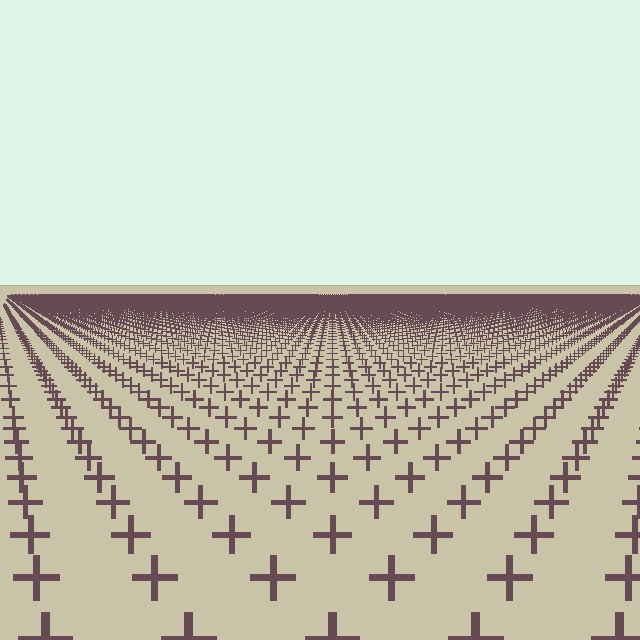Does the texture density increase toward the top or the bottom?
Density increases toward the top.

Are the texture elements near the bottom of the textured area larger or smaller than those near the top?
Larger. Near the bottom, elements are closer to the viewer and appear at a bigger on-screen size.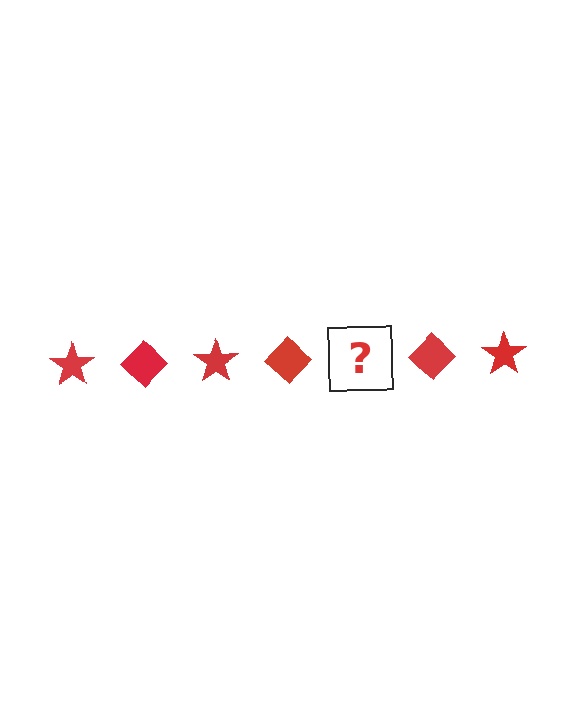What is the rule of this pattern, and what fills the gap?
The rule is that the pattern cycles through star, diamond shapes in red. The gap should be filled with a red star.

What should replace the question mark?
The question mark should be replaced with a red star.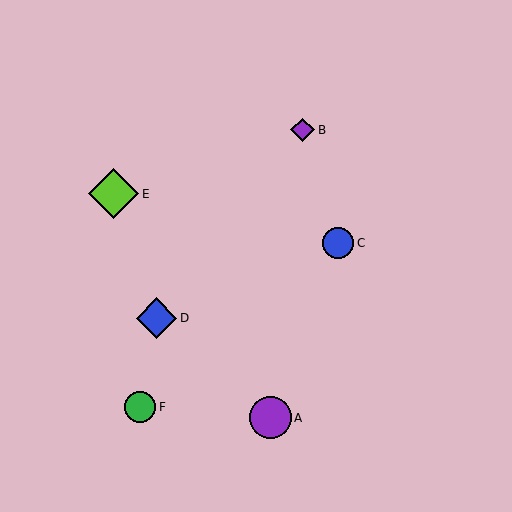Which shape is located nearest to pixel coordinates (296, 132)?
The purple diamond (labeled B) at (303, 130) is nearest to that location.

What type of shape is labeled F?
Shape F is a green circle.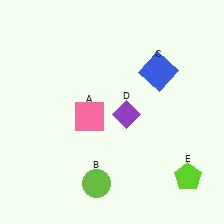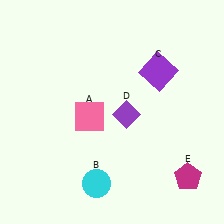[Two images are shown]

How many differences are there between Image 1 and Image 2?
There are 3 differences between the two images.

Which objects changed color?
B changed from lime to cyan. C changed from blue to purple. E changed from lime to magenta.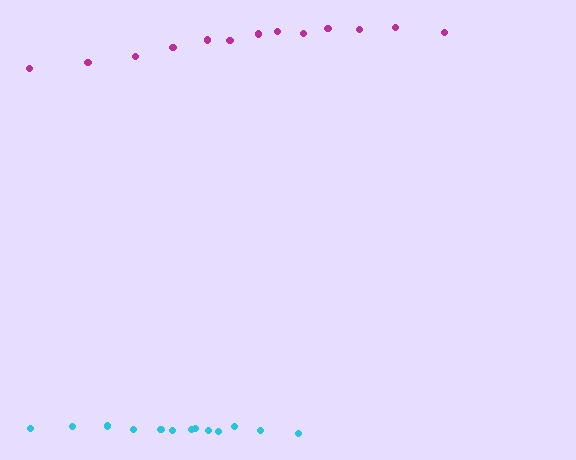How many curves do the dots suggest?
There are 2 distinct paths.